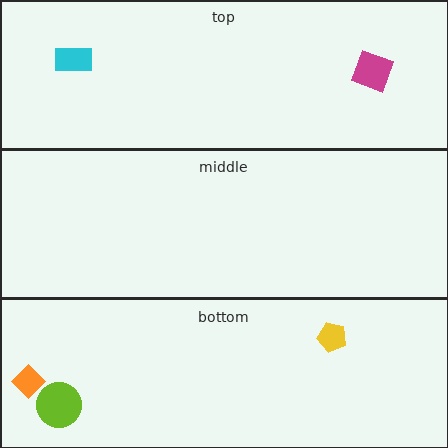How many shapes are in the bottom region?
3.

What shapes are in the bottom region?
The lime circle, the orange diamond, the yellow pentagon.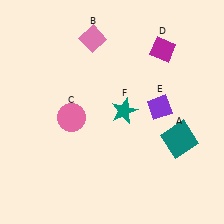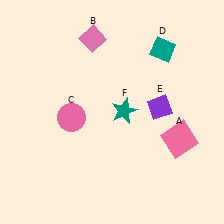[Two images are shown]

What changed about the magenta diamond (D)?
In Image 1, D is magenta. In Image 2, it changed to teal.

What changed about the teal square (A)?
In Image 1, A is teal. In Image 2, it changed to pink.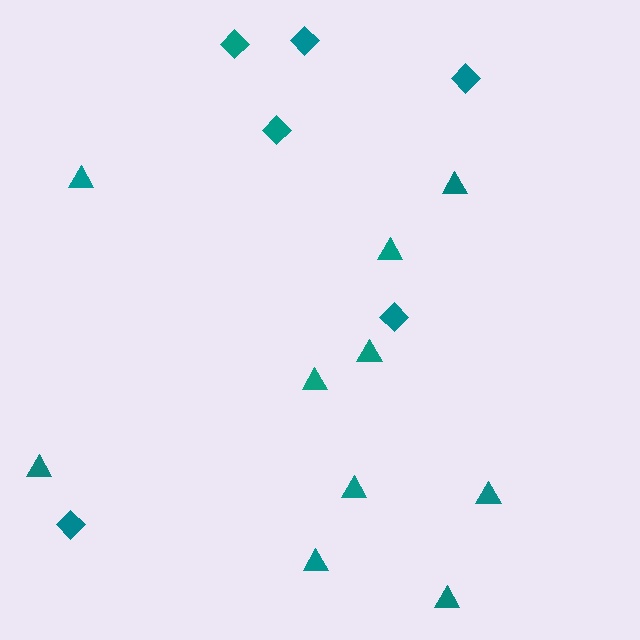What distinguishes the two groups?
There are 2 groups: one group of diamonds (6) and one group of triangles (10).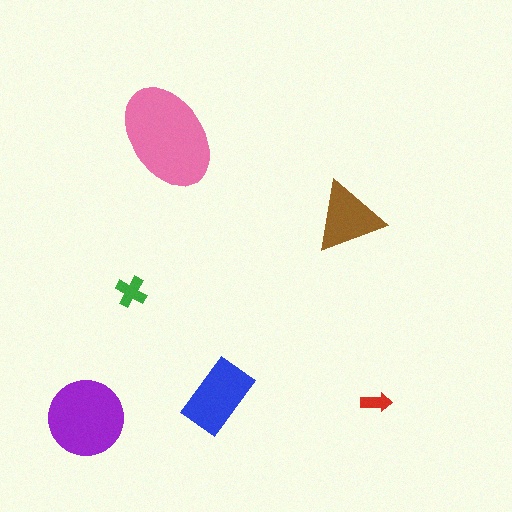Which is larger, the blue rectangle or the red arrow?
The blue rectangle.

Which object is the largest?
The pink ellipse.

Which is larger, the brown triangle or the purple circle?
The purple circle.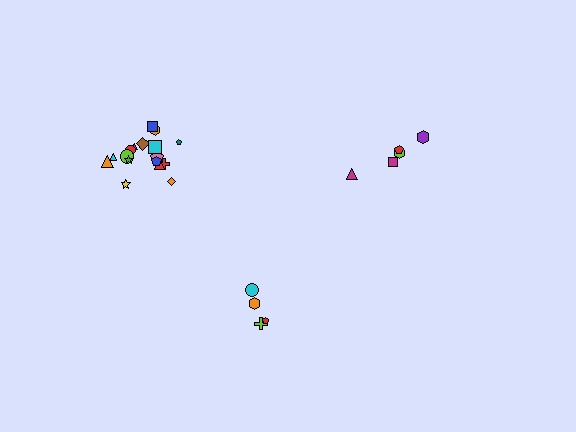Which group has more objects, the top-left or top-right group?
The top-left group.